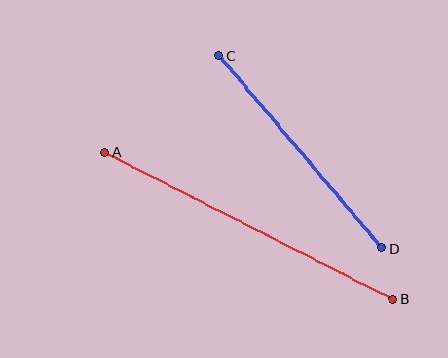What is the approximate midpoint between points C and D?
The midpoint is at approximately (300, 152) pixels.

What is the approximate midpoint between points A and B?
The midpoint is at approximately (248, 225) pixels.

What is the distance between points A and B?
The distance is approximately 323 pixels.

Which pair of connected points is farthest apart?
Points A and B are farthest apart.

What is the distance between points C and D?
The distance is approximately 252 pixels.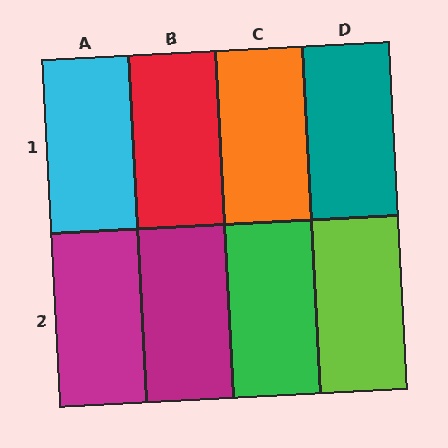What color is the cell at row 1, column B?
Red.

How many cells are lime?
1 cell is lime.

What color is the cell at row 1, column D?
Teal.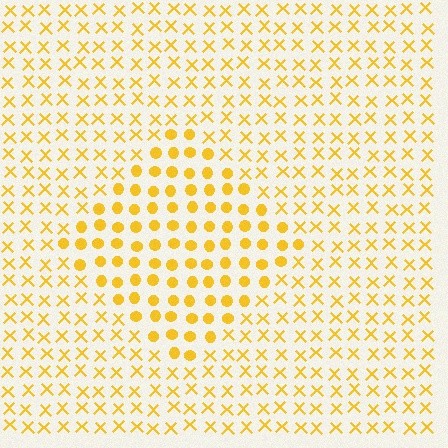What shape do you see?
I see a diamond.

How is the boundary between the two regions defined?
The boundary is defined by a change in element shape: circles inside vs. X marks outside. All elements share the same color and spacing.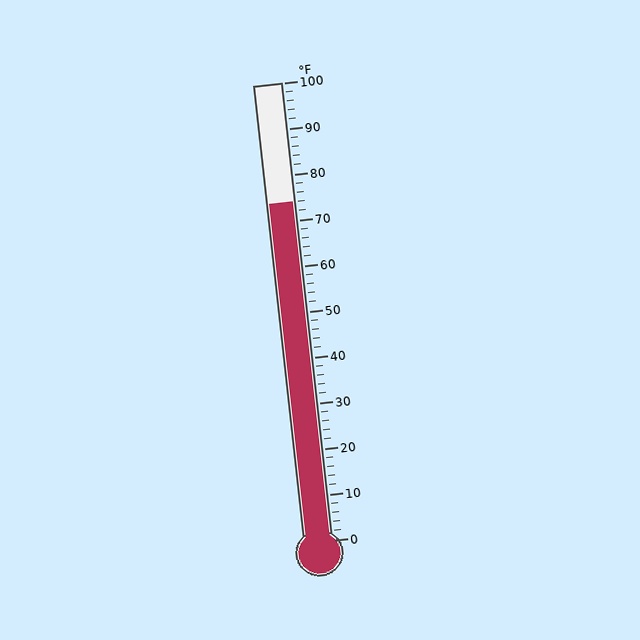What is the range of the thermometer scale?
The thermometer scale ranges from 0°F to 100°F.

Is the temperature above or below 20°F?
The temperature is above 20°F.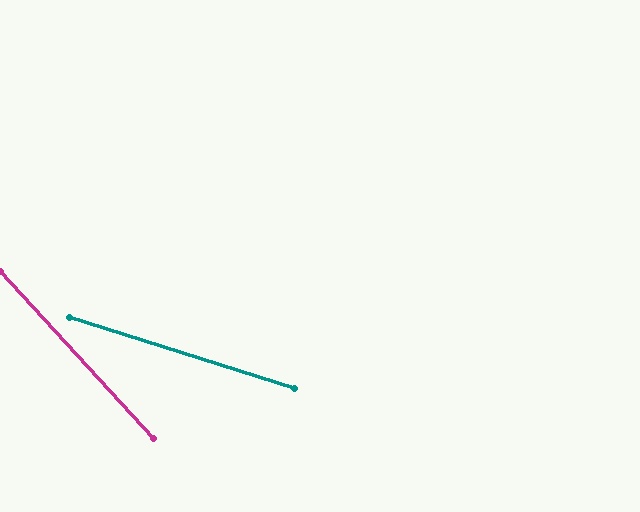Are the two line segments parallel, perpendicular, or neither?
Neither parallel nor perpendicular — they differ by about 30°.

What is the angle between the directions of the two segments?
Approximately 30 degrees.